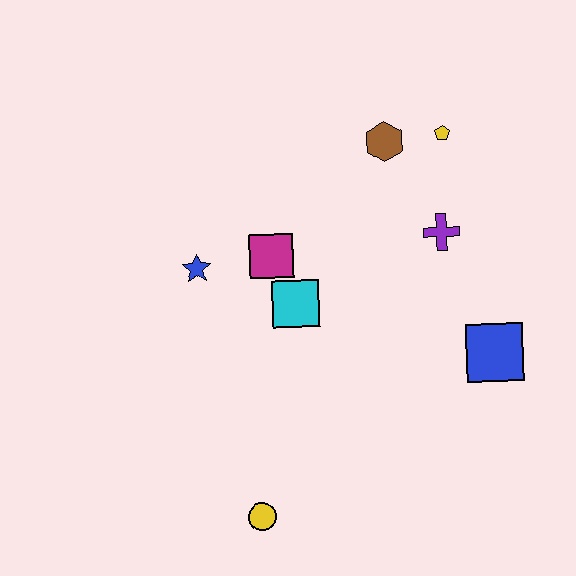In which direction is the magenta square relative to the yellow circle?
The magenta square is above the yellow circle.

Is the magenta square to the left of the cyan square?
Yes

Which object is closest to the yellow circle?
The cyan square is closest to the yellow circle.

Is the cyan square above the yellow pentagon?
No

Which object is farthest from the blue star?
The blue square is farthest from the blue star.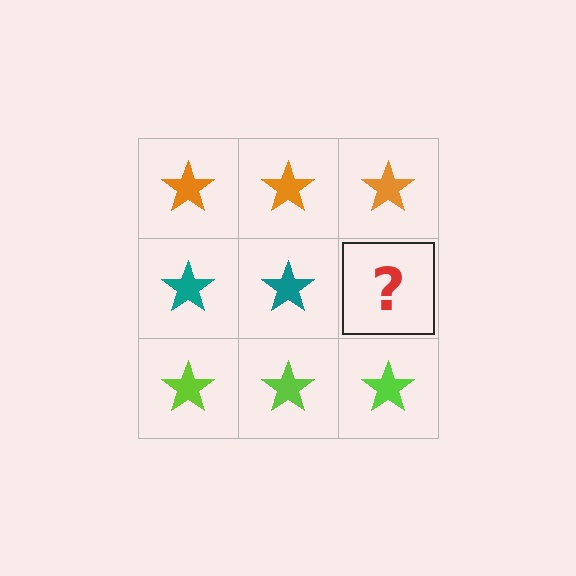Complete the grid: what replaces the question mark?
The question mark should be replaced with a teal star.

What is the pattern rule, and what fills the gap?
The rule is that each row has a consistent color. The gap should be filled with a teal star.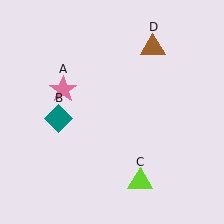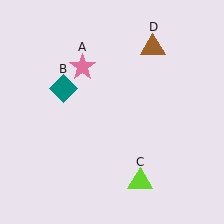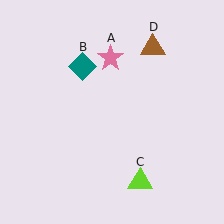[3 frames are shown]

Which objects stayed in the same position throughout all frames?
Lime triangle (object C) and brown triangle (object D) remained stationary.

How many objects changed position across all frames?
2 objects changed position: pink star (object A), teal diamond (object B).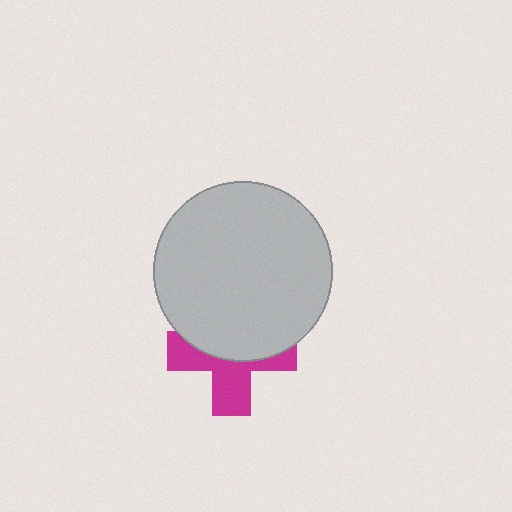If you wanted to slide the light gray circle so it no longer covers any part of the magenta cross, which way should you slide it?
Slide it up — that is the most direct way to separate the two shapes.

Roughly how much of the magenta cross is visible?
About half of it is visible (roughly 48%).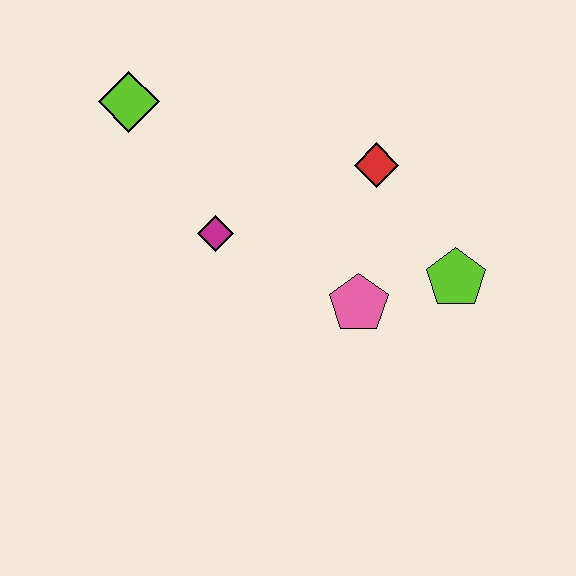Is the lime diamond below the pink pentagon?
No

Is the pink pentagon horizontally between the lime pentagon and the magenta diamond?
Yes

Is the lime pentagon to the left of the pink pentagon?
No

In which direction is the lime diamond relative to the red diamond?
The lime diamond is to the left of the red diamond.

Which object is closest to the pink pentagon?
The lime pentagon is closest to the pink pentagon.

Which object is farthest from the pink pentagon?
The lime diamond is farthest from the pink pentagon.